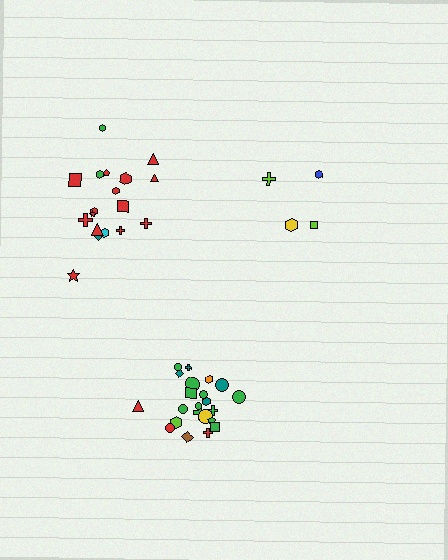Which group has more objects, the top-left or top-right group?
The top-left group.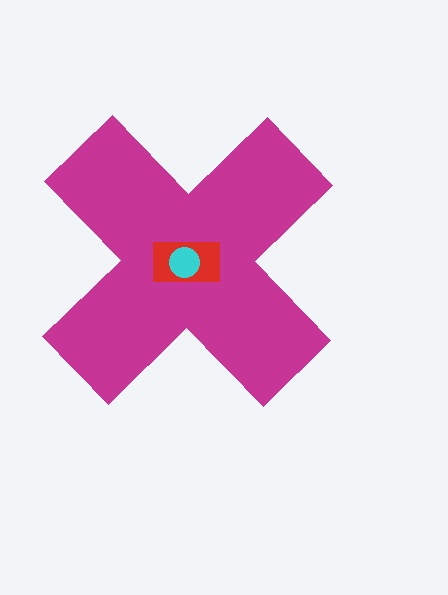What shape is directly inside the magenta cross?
The red rectangle.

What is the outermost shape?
The magenta cross.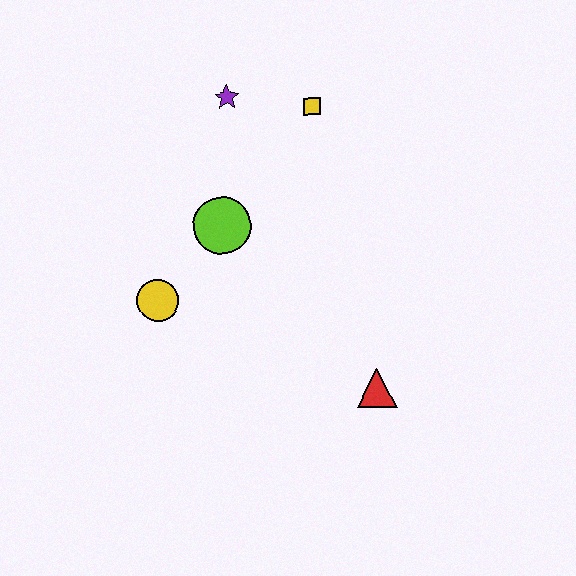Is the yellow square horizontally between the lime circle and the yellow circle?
No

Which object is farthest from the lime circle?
The red triangle is farthest from the lime circle.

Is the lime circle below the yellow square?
Yes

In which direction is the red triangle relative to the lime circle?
The red triangle is below the lime circle.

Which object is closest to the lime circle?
The yellow circle is closest to the lime circle.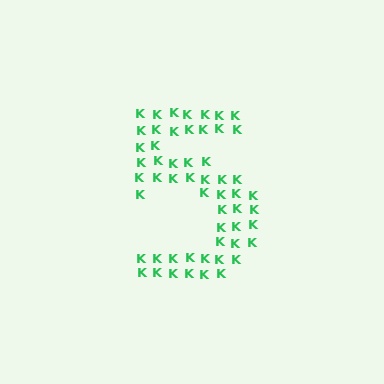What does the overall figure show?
The overall figure shows the digit 5.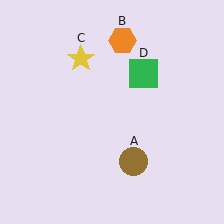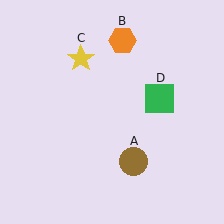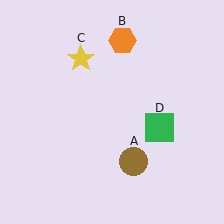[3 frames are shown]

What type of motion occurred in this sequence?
The green square (object D) rotated clockwise around the center of the scene.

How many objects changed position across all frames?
1 object changed position: green square (object D).